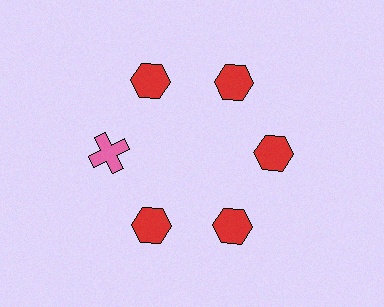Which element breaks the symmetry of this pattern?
The pink cross at roughly the 9 o'clock position breaks the symmetry. All other shapes are red hexagons.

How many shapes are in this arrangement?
There are 6 shapes arranged in a ring pattern.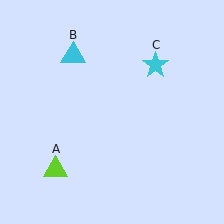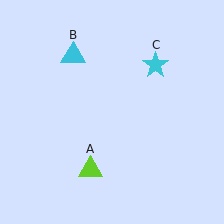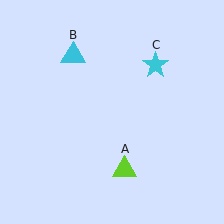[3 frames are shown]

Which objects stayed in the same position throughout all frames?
Cyan triangle (object B) and cyan star (object C) remained stationary.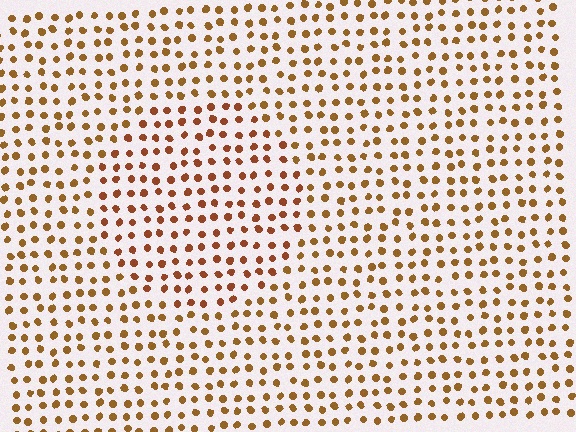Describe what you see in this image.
The image is filled with small brown elements in a uniform arrangement. A circle-shaped region is visible where the elements are tinted to a slightly different hue, forming a subtle color boundary.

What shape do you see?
I see a circle.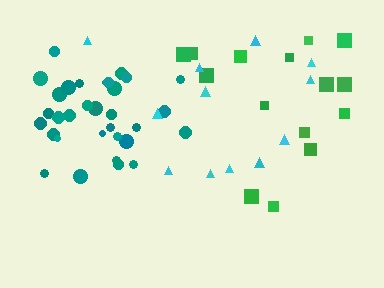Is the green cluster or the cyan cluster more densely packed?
Cyan.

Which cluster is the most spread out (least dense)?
Green.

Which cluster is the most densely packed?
Teal.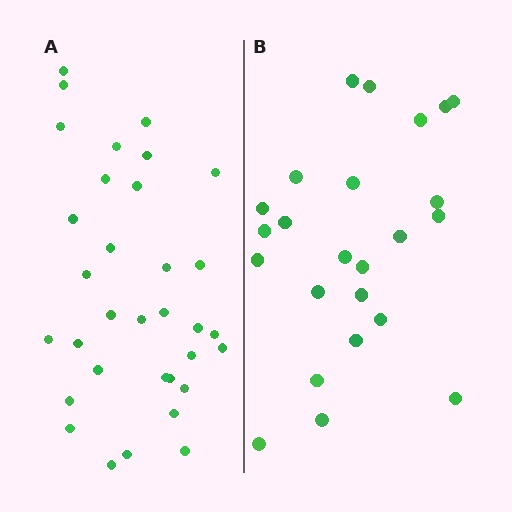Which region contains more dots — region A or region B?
Region A (the left region) has more dots.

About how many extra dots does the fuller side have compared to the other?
Region A has roughly 8 or so more dots than region B.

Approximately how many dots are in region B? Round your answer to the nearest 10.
About 20 dots. (The exact count is 24, which rounds to 20.)